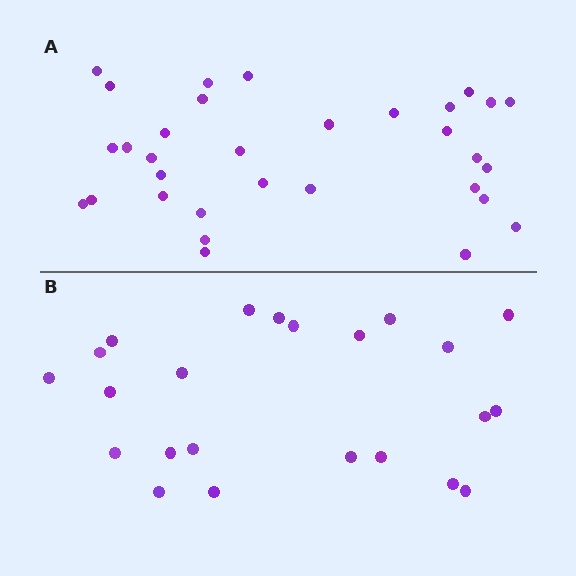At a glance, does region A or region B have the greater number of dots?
Region A (the top region) has more dots.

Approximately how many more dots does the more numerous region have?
Region A has roughly 8 or so more dots than region B.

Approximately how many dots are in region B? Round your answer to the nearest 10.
About 20 dots. (The exact count is 23, which rounds to 20.)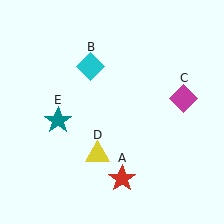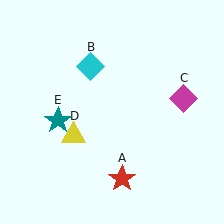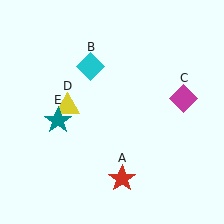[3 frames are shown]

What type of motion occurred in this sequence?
The yellow triangle (object D) rotated clockwise around the center of the scene.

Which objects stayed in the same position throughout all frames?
Red star (object A) and cyan diamond (object B) and magenta diamond (object C) and teal star (object E) remained stationary.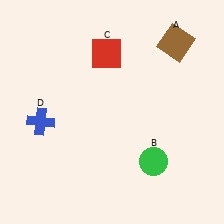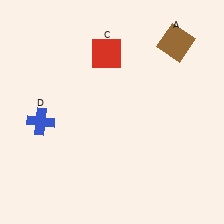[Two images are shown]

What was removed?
The green circle (B) was removed in Image 2.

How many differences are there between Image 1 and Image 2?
There is 1 difference between the two images.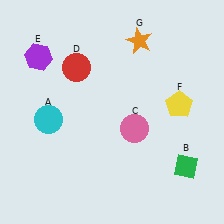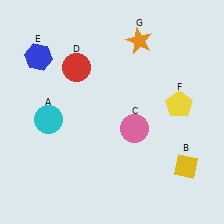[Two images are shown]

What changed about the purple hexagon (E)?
In Image 1, E is purple. In Image 2, it changed to blue.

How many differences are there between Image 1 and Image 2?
There are 2 differences between the two images.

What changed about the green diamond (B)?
In Image 1, B is green. In Image 2, it changed to yellow.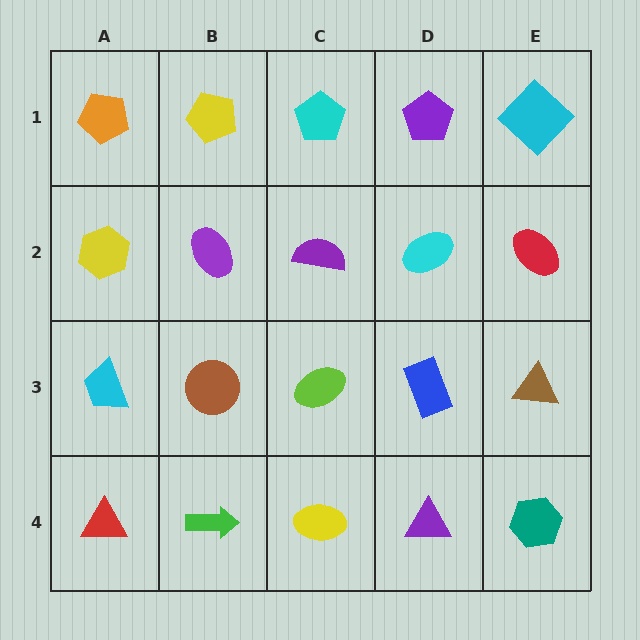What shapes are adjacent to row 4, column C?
A lime ellipse (row 3, column C), a green arrow (row 4, column B), a purple triangle (row 4, column D).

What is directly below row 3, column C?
A yellow ellipse.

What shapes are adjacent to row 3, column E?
A red ellipse (row 2, column E), a teal hexagon (row 4, column E), a blue rectangle (row 3, column D).